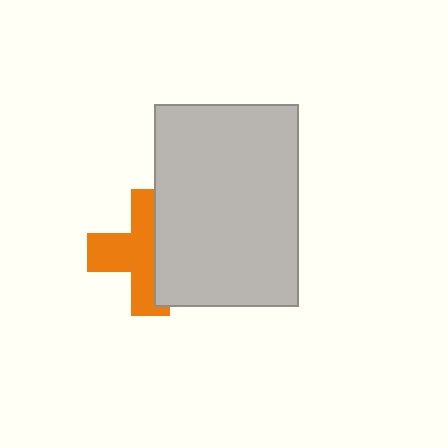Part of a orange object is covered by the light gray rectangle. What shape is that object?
It is a cross.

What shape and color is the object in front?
The object in front is a light gray rectangle.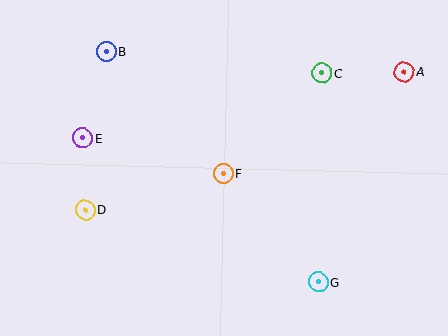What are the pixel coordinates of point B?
Point B is at (106, 52).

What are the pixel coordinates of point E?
Point E is at (82, 138).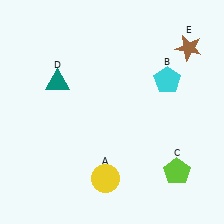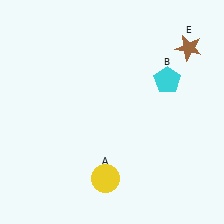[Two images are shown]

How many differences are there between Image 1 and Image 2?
There are 2 differences between the two images.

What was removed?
The teal triangle (D), the lime pentagon (C) were removed in Image 2.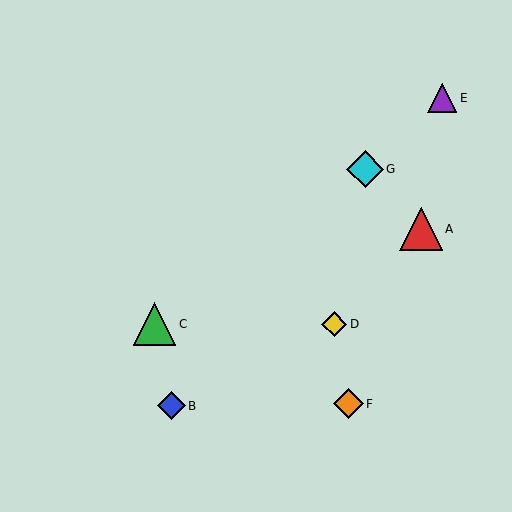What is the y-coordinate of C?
Object C is at y≈324.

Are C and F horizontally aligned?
No, C is at y≈324 and F is at y≈404.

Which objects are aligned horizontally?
Objects C, D are aligned horizontally.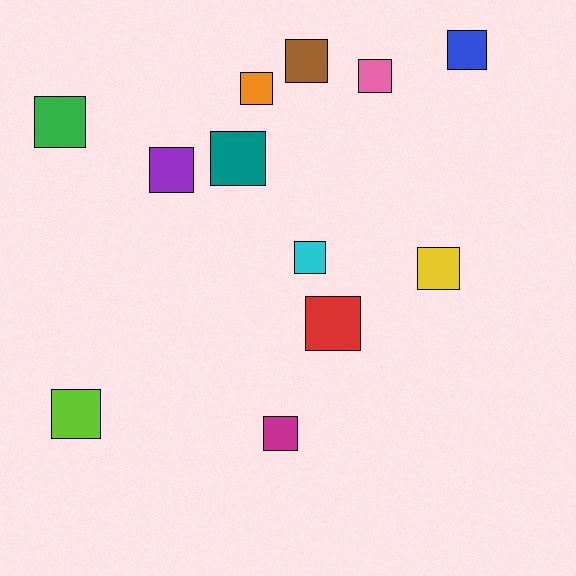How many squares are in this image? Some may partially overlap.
There are 12 squares.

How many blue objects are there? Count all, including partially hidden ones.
There is 1 blue object.